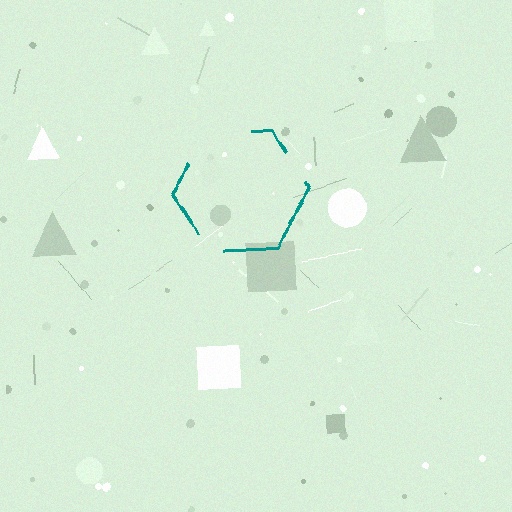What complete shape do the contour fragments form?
The contour fragments form a hexagon.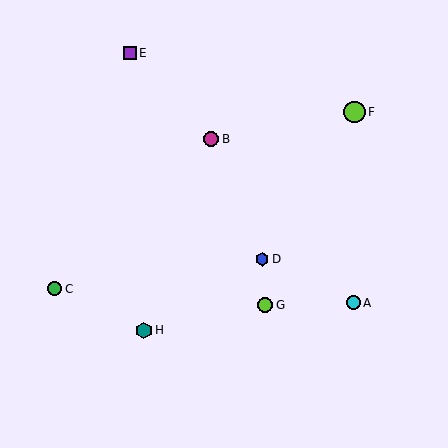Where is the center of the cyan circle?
The center of the cyan circle is at (354, 303).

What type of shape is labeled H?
Shape H is a teal hexagon.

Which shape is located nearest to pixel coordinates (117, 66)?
The purple square (labeled E) at (130, 53) is nearest to that location.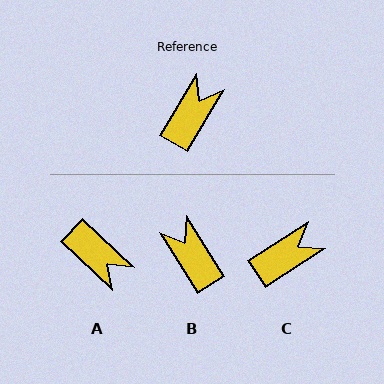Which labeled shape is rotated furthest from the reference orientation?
A, about 103 degrees away.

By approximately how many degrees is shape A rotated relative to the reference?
Approximately 103 degrees clockwise.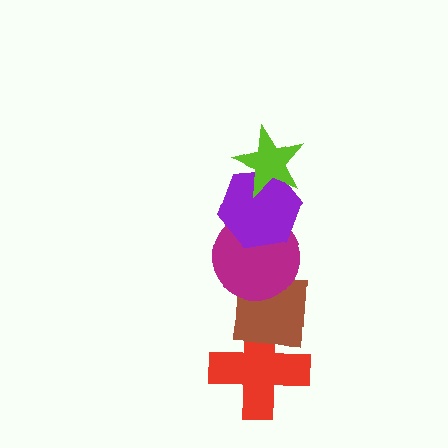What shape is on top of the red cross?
The brown square is on top of the red cross.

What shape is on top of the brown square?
The magenta circle is on top of the brown square.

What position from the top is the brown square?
The brown square is 4th from the top.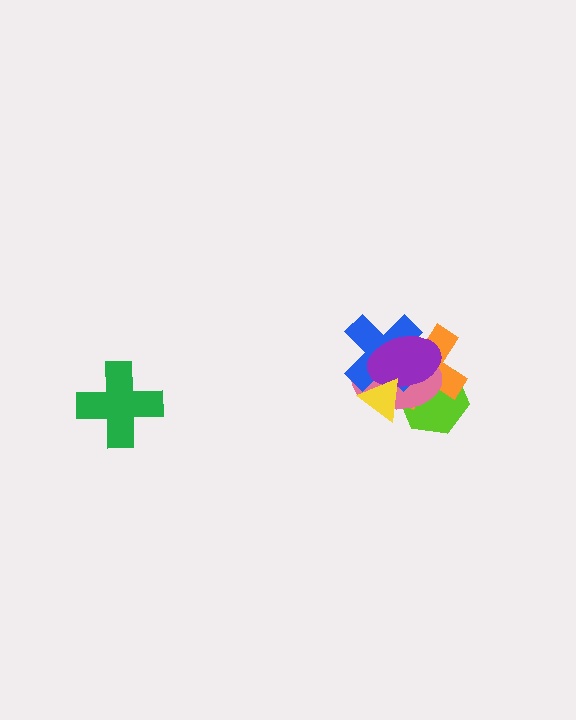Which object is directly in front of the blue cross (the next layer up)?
The purple ellipse is directly in front of the blue cross.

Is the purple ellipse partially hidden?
Yes, it is partially covered by another shape.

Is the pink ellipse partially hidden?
Yes, it is partially covered by another shape.